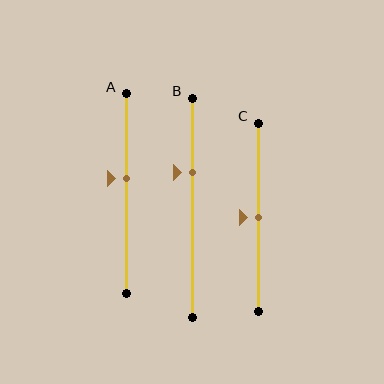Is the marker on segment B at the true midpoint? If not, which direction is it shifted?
No, the marker on segment B is shifted upward by about 16% of the segment length.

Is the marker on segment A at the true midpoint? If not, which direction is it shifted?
No, the marker on segment A is shifted upward by about 8% of the segment length.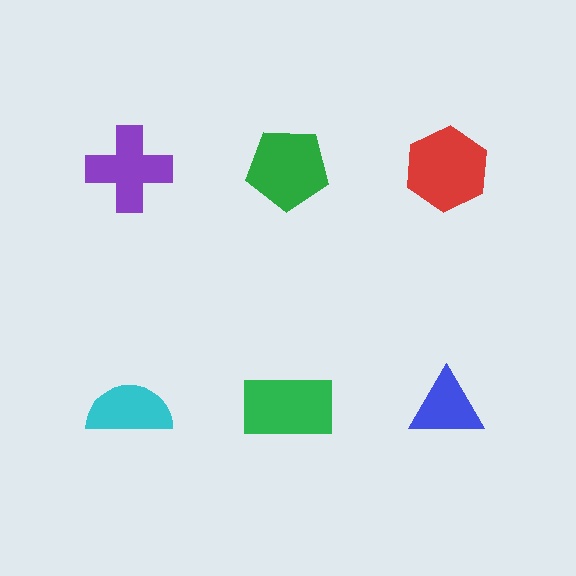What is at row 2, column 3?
A blue triangle.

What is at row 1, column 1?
A purple cross.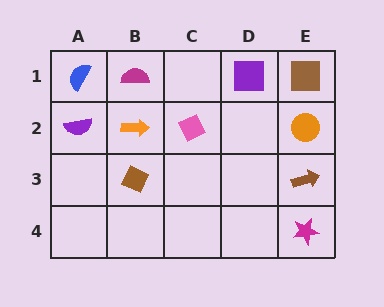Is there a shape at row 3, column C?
No, that cell is empty.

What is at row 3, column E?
A brown arrow.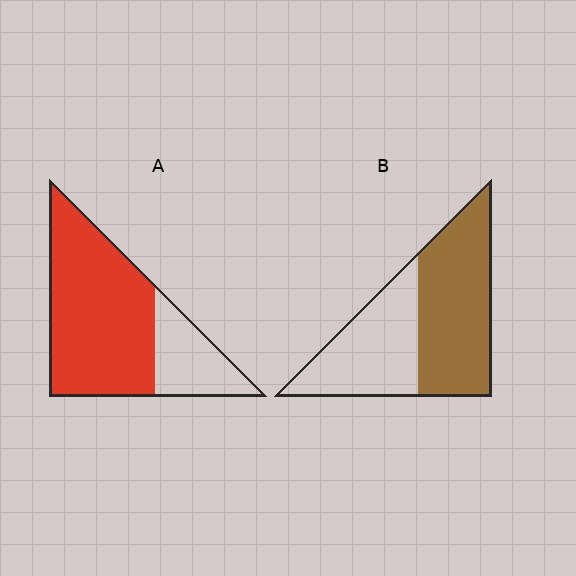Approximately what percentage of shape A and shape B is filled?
A is approximately 75% and B is approximately 55%.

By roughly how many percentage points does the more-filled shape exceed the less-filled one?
By roughly 15 percentage points (A over B).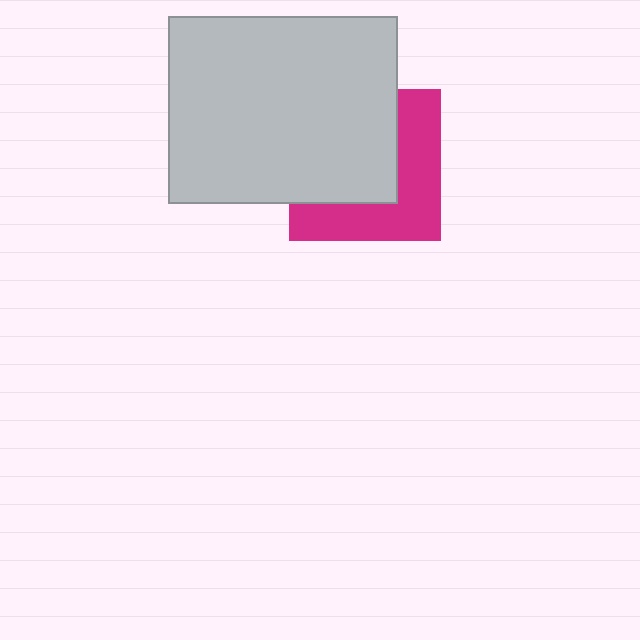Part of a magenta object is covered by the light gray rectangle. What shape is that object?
It is a square.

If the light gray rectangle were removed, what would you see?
You would see the complete magenta square.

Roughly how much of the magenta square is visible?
About half of it is visible (roughly 47%).